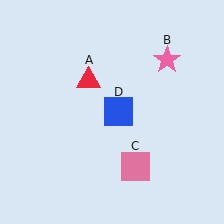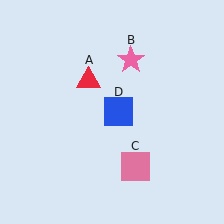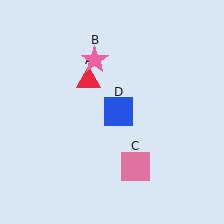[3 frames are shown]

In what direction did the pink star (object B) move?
The pink star (object B) moved left.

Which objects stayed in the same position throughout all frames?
Red triangle (object A) and pink square (object C) and blue square (object D) remained stationary.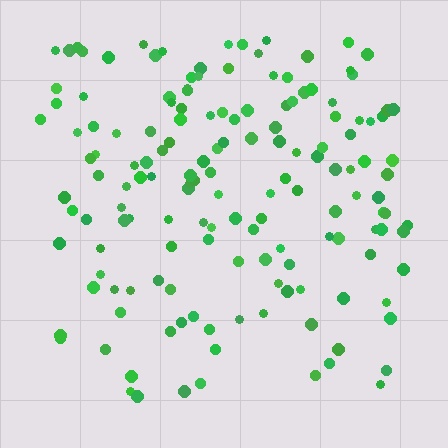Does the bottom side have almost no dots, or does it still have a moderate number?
Still a moderate number, just noticeably fewer than the top.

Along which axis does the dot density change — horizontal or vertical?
Vertical.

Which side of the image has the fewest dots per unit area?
The bottom.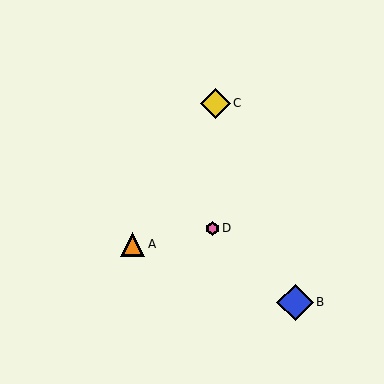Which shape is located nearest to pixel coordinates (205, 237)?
The pink hexagon (labeled D) at (213, 228) is nearest to that location.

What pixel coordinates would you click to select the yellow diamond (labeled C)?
Click at (215, 103) to select the yellow diamond C.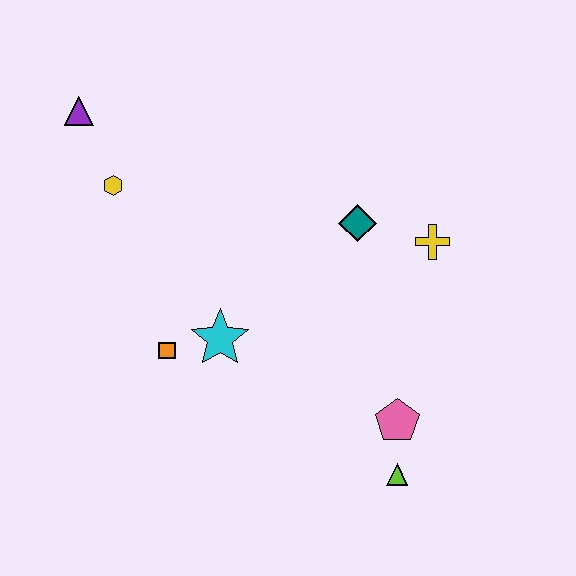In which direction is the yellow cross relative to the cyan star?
The yellow cross is to the right of the cyan star.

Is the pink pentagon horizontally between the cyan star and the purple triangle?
No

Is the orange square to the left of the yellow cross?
Yes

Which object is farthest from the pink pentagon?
The purple triangle is farthest from the pink pentagon.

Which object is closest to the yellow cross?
The teal diamond is closest to the yellow cross.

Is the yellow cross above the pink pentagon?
Yes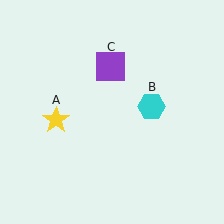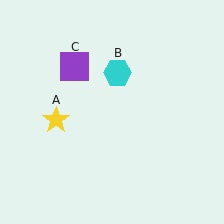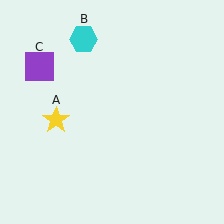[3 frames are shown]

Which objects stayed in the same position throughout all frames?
Yellow star (object A) remained stationary.